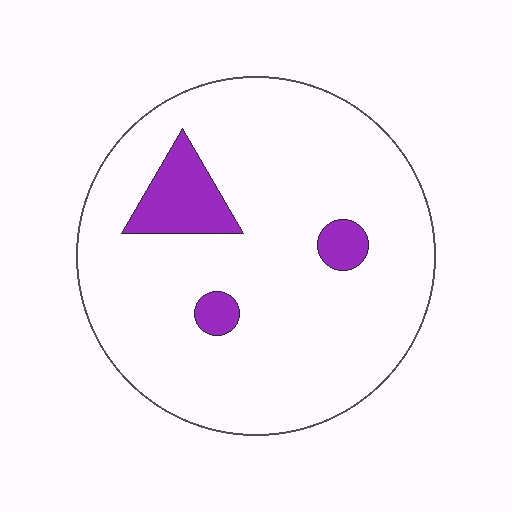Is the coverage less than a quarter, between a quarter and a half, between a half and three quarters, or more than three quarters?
Less than a quarter.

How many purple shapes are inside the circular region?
3.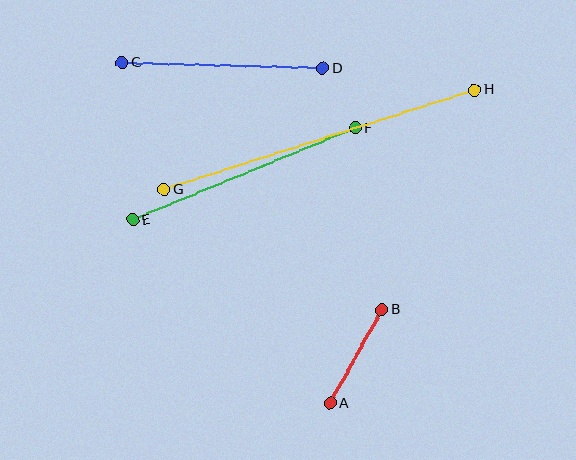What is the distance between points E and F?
The distance is approximately 241 pixels.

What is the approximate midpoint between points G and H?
The midpoint is at approximately (319, 140) pixels.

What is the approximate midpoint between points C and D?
The midpoint is at approximately (222, 65) pixels.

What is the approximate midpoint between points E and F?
The midpoint is at approximately (244, 174) pixels.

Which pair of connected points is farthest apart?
Points G and H are farthest apart.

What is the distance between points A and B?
The distance is approximately 107 pixels.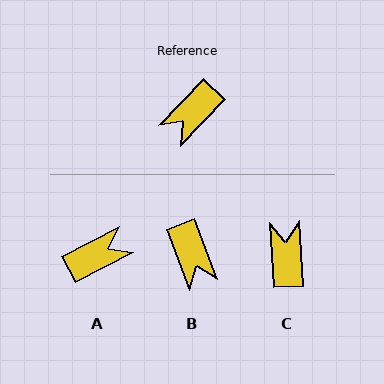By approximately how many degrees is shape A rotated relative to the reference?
Approximately 161 degrees counter-clockwise.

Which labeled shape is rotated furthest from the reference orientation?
A, about 161 degrees away.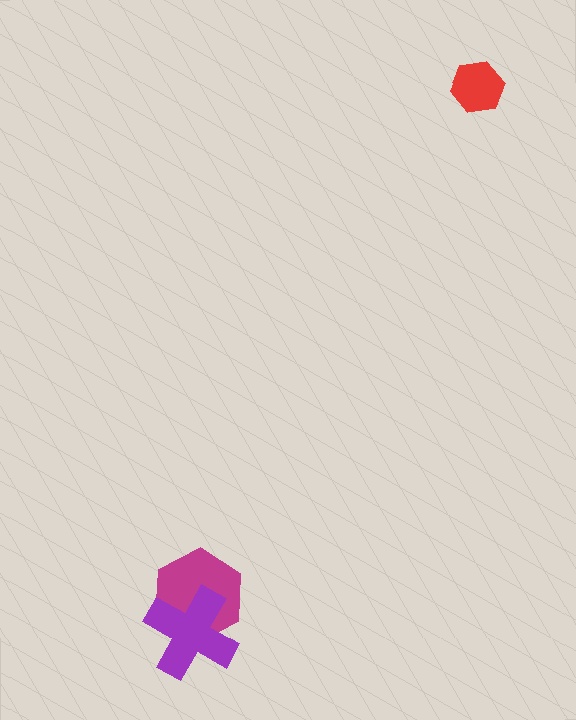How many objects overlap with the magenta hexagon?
1 object overlaps with the magenta hexagon.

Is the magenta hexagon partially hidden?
Yes, it is partially covered by another shape.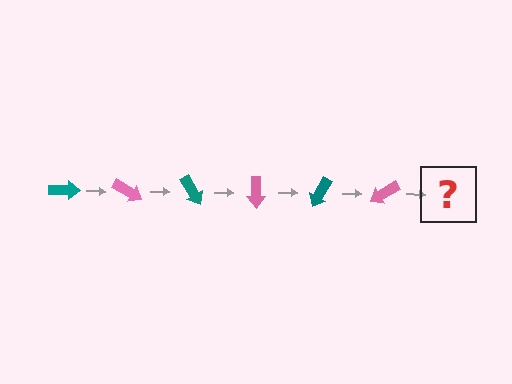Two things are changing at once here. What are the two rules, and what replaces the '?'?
The two rules are that it rotates 30 degrees each step and the color cycles through teal and pink. The '?' should be a teal arrow, rotated 180 degrees from the start.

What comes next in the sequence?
The next element should be a teal arrow, rotated 180 degrees from the start.